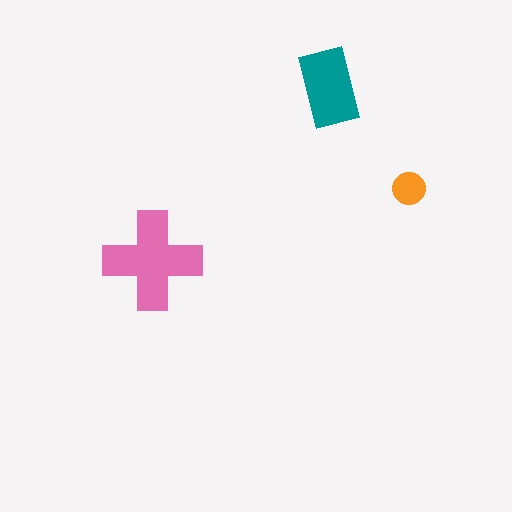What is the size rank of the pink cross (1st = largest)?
1st.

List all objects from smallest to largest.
The orange circle, the teal rectangle, the pink cross.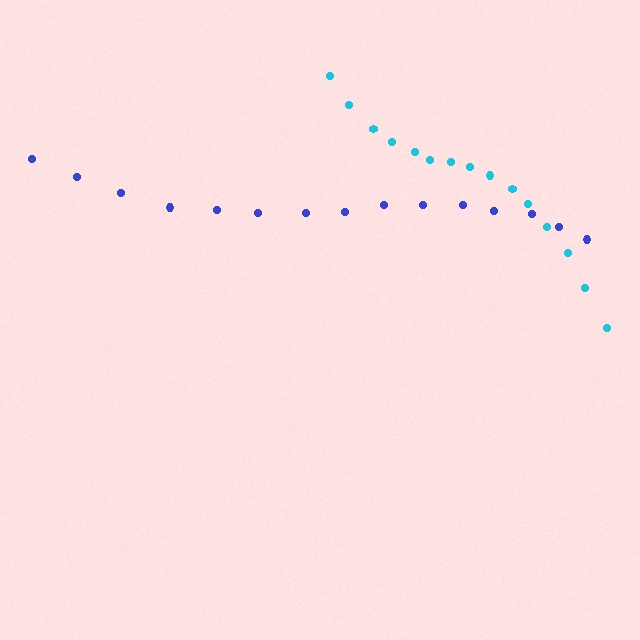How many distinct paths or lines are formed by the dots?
There are 2 distinct paths.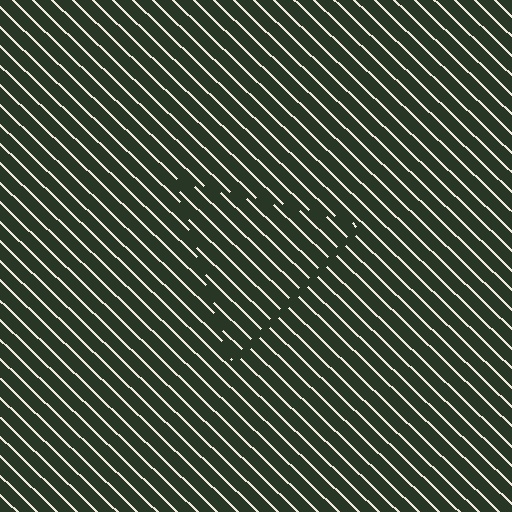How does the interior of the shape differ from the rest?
The interior of the shape contains the same grating, shifted by half a period — the contour is defined by the phase discontinuity where line-ends from the inner and outer gratings abut.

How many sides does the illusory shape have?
3 sides — the line-ends trace a triangle.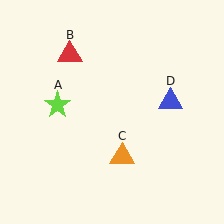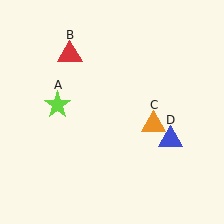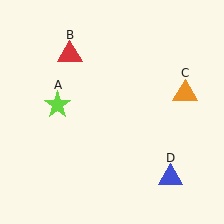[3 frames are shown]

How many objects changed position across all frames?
2 objects changed position: orange triangle (object C), blue triangle (object D).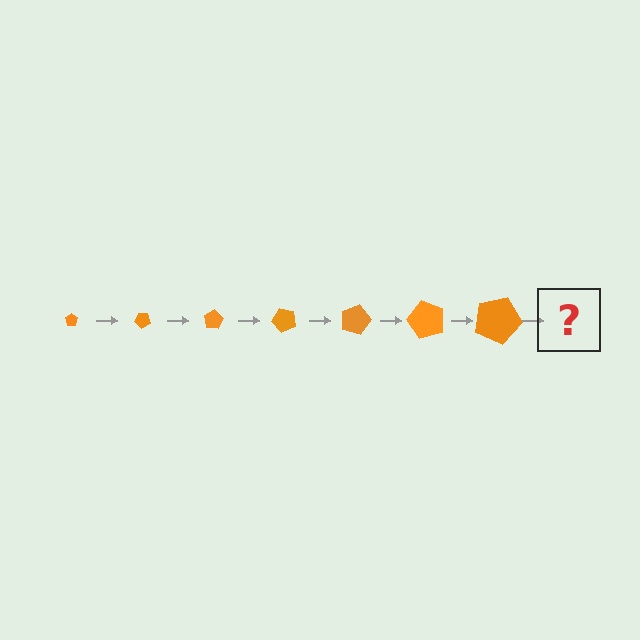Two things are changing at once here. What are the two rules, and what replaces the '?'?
The two rules are that the pentagon grows larger each step and it rotates 40 degrees each step. The '?' should be a pentagon, larger than the previous one and rotated 280 degrees from the start.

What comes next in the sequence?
The next element should be a pentagon, larger than the previous one and rotated 280 degrees from the start.